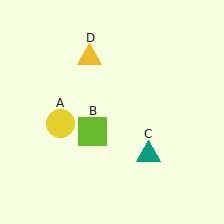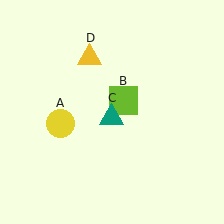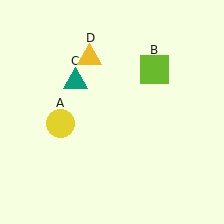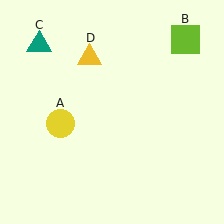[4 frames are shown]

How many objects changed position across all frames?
2 objects changed position: lime square (object B), teal triangle (object C).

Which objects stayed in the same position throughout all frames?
Yellow circle (object A) and yellow triangle (object D) remained stationary.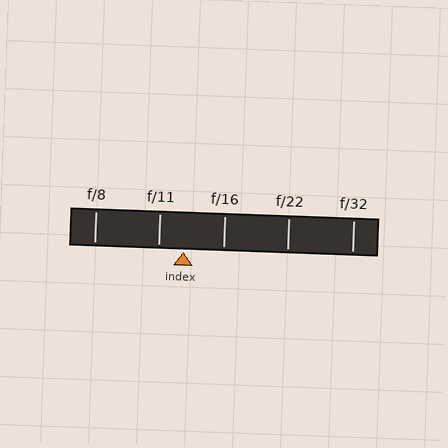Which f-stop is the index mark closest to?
The index mark is closest to f/11.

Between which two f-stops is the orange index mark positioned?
The index mark is between f/11 and f/16.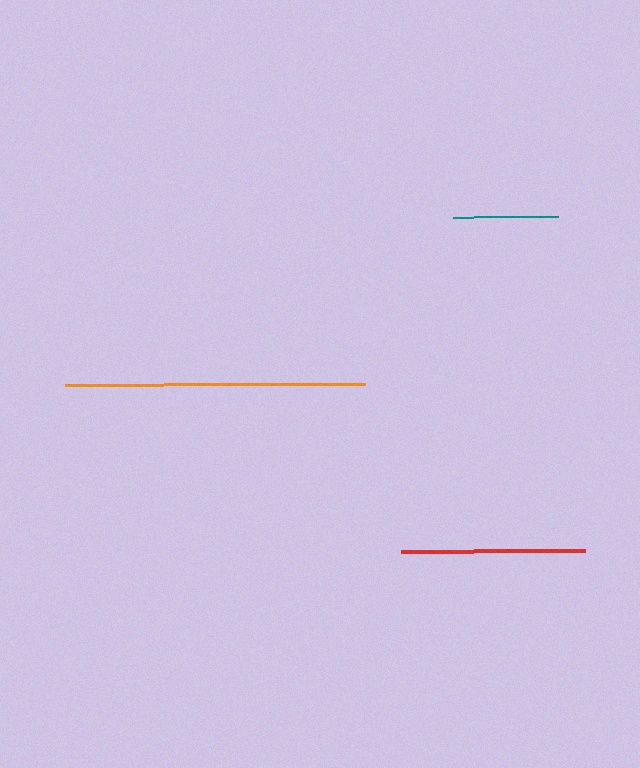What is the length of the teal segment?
The teal segment is approximately 105 pixels long.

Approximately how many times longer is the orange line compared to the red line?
The orange line is approximately 1.6 times the length of the red line.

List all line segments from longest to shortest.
From longest to shortest: orange, red, teal.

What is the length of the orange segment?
The orange segment is approximately 300 pixels long.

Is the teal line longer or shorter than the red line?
The red line is longer than the teal line.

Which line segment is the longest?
The orange line is the longest at approximately 300 pixels.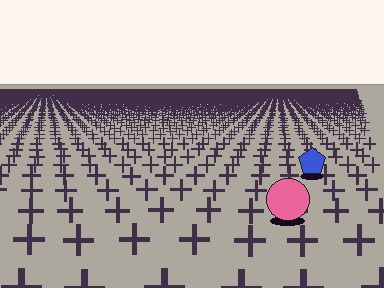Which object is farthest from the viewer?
The blue pentagon is farthest from the viewer. It appears smaller and the ground texture around it is denser.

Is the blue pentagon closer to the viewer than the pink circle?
No. The pink circle is closer — you can tell from the texture gradient: the ground texture is coarser near it.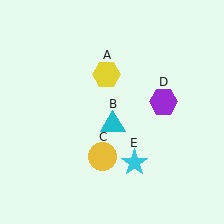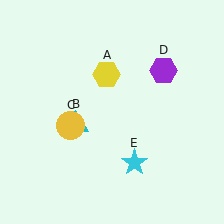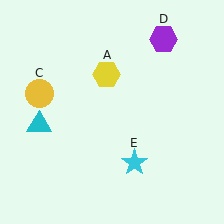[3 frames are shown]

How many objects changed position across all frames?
3 objects changed position: cyan triangle (object B), yellow circle (object C), purple hexagon (object D).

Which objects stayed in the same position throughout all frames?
Yellow hexagon (object A) and cyan star (object E) remained stationary.